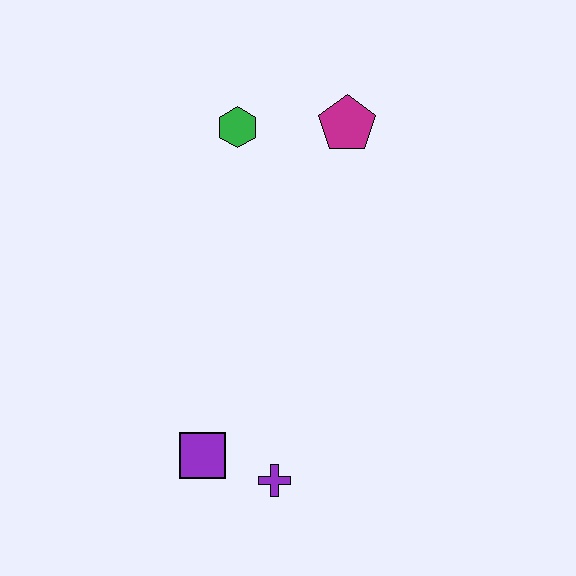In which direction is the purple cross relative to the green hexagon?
The purple cross is below the green hexagon.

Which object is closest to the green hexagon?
The magenta pentagon is closest to the green hexagon.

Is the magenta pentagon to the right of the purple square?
Yes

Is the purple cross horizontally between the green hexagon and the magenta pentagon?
Yes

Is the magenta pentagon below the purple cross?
No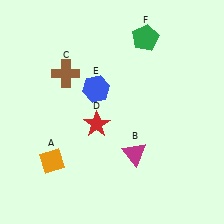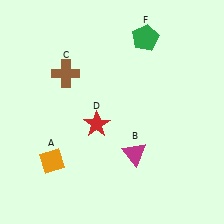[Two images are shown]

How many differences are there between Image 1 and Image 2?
There is 1 difference between the two images.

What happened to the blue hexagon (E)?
The blue hexagon (E) was removed in Image 2. It was in the top-left area of Image 1.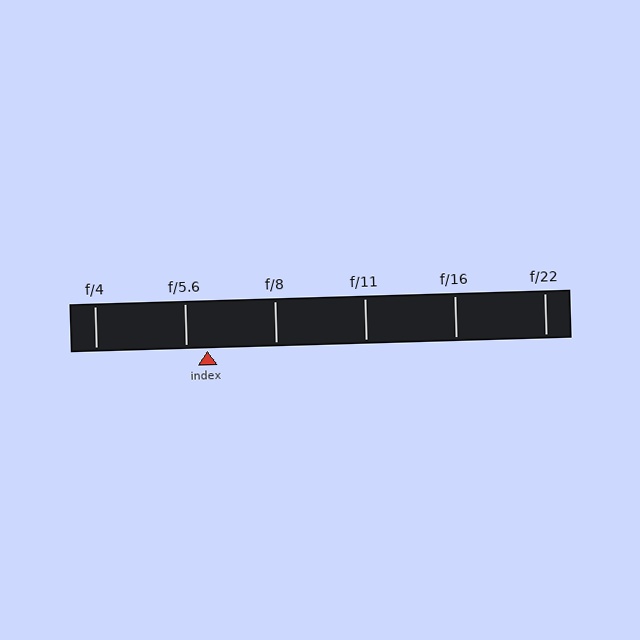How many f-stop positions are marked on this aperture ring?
There are 6 f-stop positions marked.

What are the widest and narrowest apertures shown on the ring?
The widest aperture shown is f/4 and the narrowest is f/22.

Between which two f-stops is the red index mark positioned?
The index mark is between f/5.6 and f/8.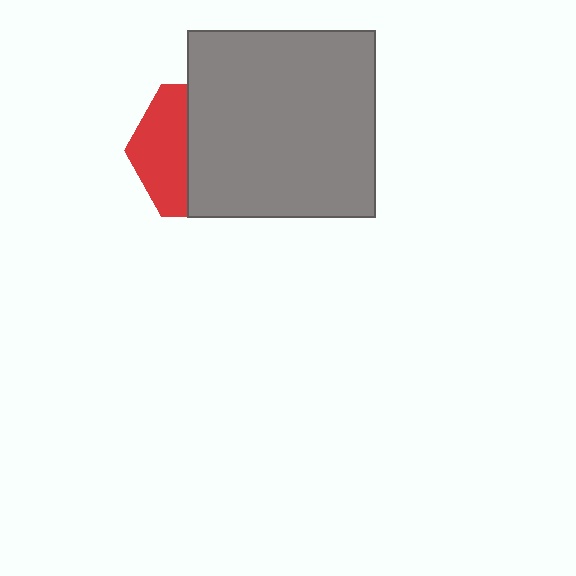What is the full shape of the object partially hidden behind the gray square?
The partially hidden object is a red hexagon.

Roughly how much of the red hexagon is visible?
A small part of it is visible (roughly 39%).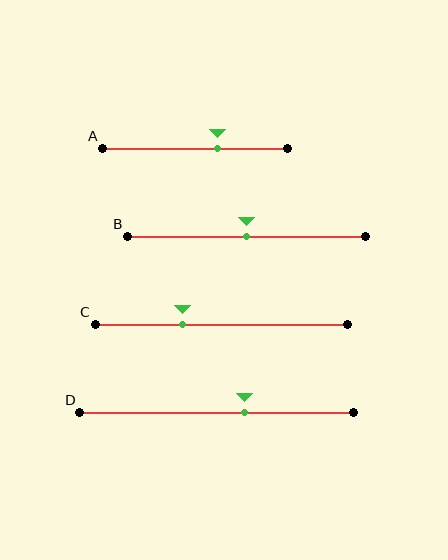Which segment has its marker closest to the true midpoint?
Segment B has its marker closest to the true midpoint.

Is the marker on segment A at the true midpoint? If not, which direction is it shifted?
No, the marker on segment A is shifted to the right by about 12% of the segment length.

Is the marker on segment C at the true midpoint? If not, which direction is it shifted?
No, the marker on segment C is shifted to the left by about 15% of the segment length.